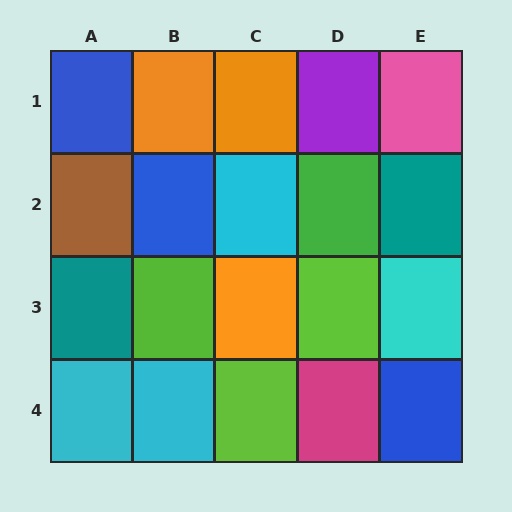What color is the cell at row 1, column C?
Orange.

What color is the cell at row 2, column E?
Teal.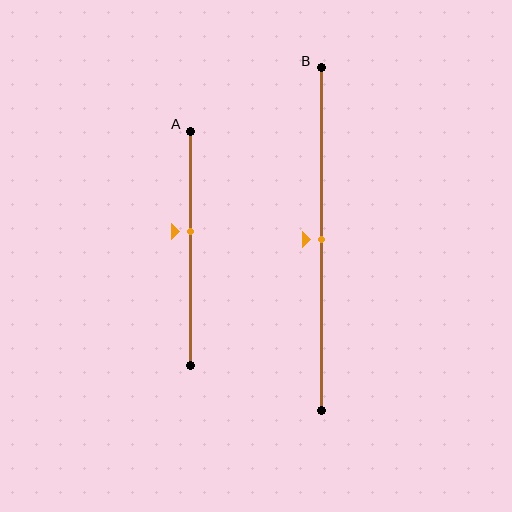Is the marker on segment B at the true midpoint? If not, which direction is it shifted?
Yes, the marker on segment B is at the true midpoint.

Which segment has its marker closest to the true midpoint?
Segment B has its marker closest to the true midpoint.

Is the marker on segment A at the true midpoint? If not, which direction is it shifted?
No, the marker on segment A is shifted upward by about 7% of the segment length.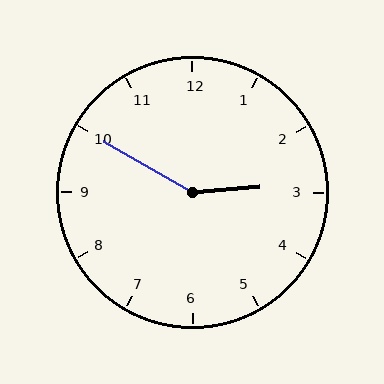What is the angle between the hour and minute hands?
Approximately 145 degrees.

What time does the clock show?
2:50.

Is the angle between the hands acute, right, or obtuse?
It is obtuse.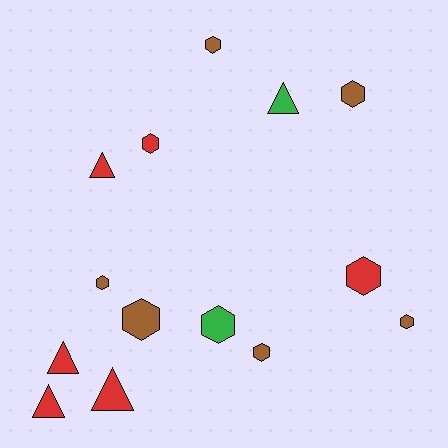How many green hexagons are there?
There is 1 green hexagon.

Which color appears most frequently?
Red, with 6 objects.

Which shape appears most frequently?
Hexagon, with 9 objects.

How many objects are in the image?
There are 14 objects.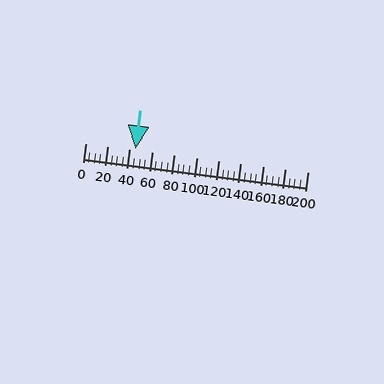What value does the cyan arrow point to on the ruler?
The cyan arrow points to approximately 45.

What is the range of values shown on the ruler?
The ruler shows values from 0 to 200.